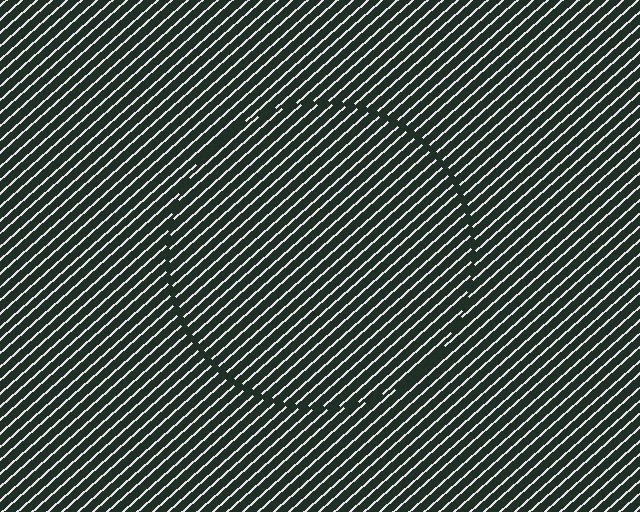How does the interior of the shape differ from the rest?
The interior of the shape contains the same grating, shifted by half a period — the contour is defined by the phase discontinuity where line-ends from the inner and outer gratings abut.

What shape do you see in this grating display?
An illusory circle. The interior of the shape contains the same grating, shifted by half a period — the contour is defined by the phase discontinuity where line-ends from the inner and outer gratings abut.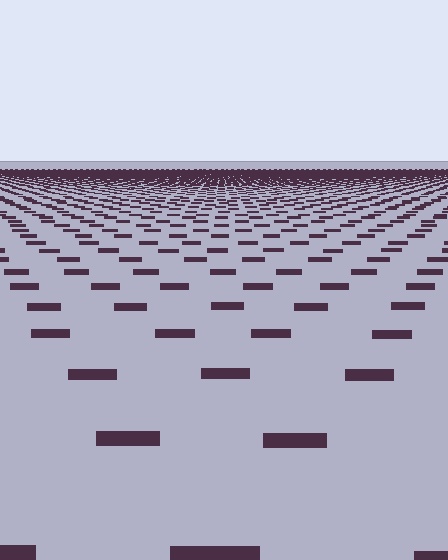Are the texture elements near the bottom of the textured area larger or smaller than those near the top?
Larger. Near the bottom, elements are closer to the viewer and appear at a bigger on-screen size.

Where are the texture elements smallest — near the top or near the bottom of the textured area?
Near the top.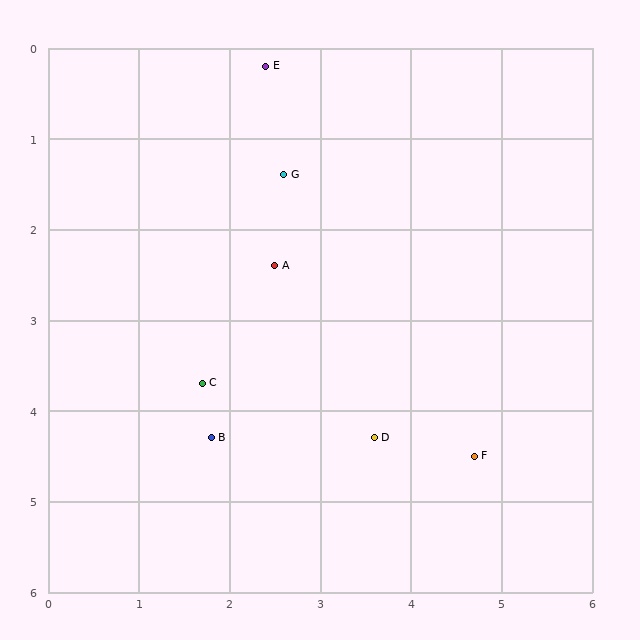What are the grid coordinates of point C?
Point C is at approximately (1.7, 3.7).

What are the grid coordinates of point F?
Point F is at approximately (4.7, 4.5).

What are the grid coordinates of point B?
Point B is at approximately (1.8, 4.3).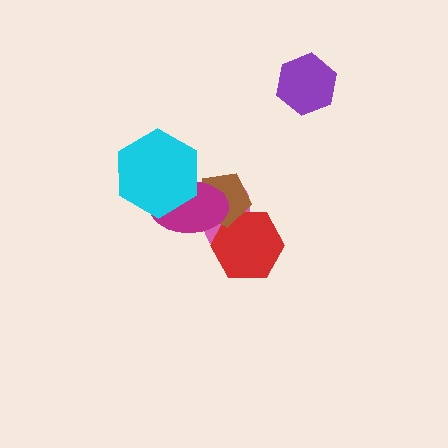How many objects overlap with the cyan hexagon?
1 object overlaps with the cyan hexagon.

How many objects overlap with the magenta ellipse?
3 objects overlap with the magenta ellipse.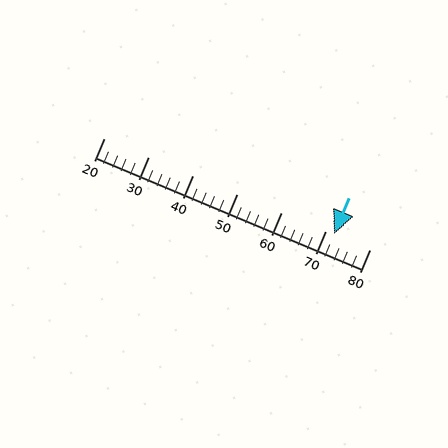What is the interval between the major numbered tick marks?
The major tick marks are spaced 10 units apart.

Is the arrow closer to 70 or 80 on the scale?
The arrow is closer to 70.